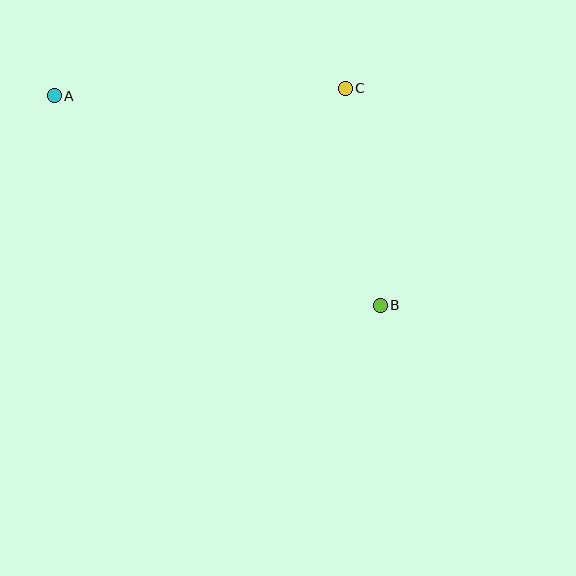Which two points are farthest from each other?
Points A and B are farthest from each other.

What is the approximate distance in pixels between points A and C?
The distance between A and C is approximately 291 pixels.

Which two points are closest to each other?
Points B and C are closest to each other.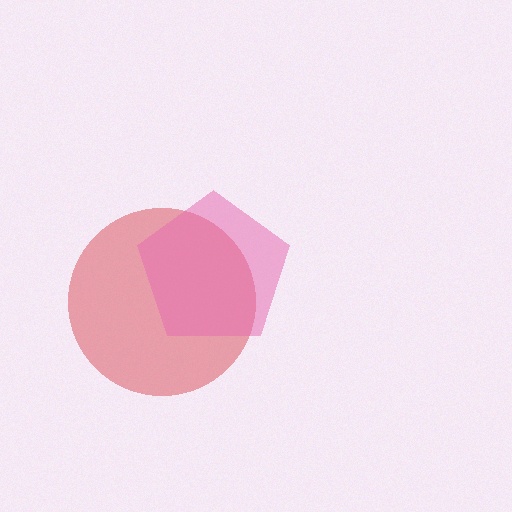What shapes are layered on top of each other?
The layered shapes are: a red circle, a pink pentagon.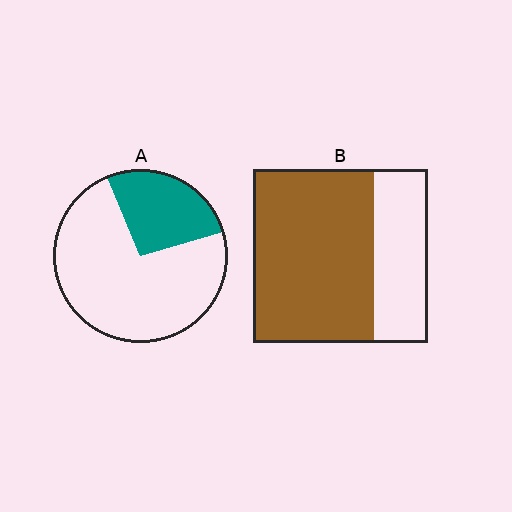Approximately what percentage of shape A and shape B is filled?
A is approximately 25% and B is approximately 70%.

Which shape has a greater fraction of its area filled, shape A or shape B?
Shape B.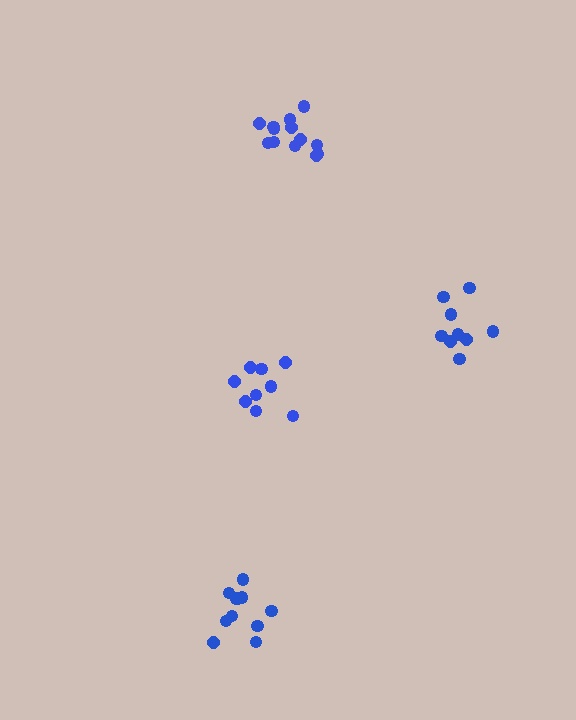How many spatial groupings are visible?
There are 4 spatial groupings.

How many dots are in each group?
Group 1: 11 dots, Group 2: 9 dots, Group 3: 9 dots, Group 4: 13 dots (42 total).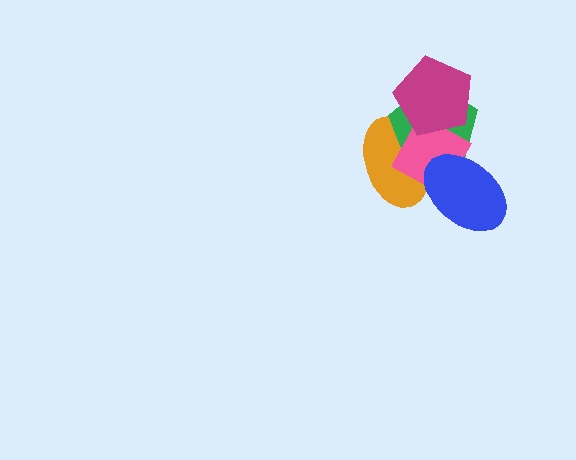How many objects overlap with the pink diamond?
4 objects overlap with the pink diamond.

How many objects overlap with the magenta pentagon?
3 objects overlap with the magenta pentagon.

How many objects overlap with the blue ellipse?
3 objects overlap with the blue ellipse.